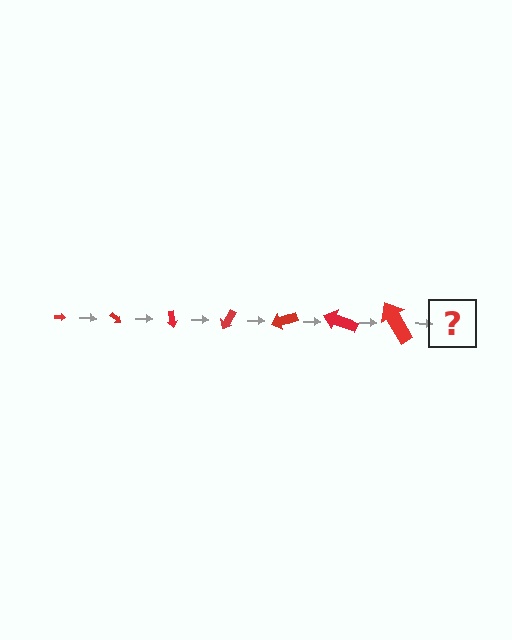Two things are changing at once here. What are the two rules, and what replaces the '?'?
The two rules are that the arrow grows larger each step and it rotates 40 degrees each step. The '?' should be an arrow, larger than the previous one and rotated 280 degrees from the start.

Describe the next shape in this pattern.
It should be an arrow, larger than the previous one and rotated 280 degrees from the start.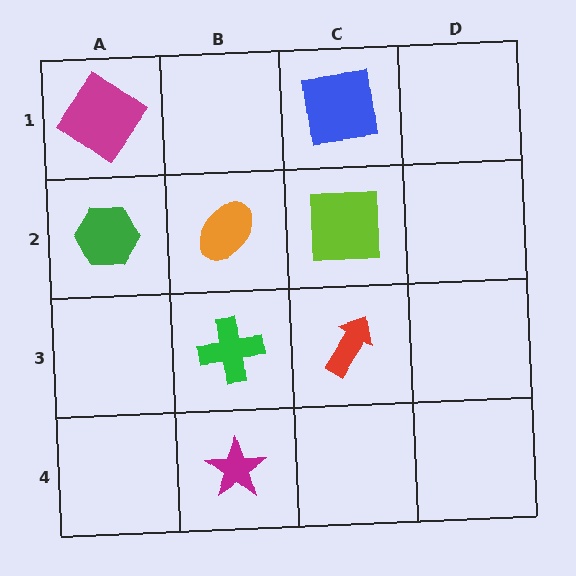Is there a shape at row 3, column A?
No, that cell is empty.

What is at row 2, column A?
A green hexagon.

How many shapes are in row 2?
3 shapes.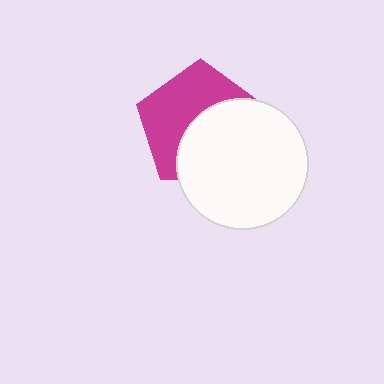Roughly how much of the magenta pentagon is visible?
About half of it is visible (roughly 51%).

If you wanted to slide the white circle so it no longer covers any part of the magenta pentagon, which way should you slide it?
Slide it toward the lower-right — that is the most direct way to separate the two shapes.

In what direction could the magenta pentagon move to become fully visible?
The magenta pentagon could move toward the upper-left. That would shift it out from behind the white circle entirely.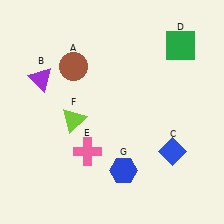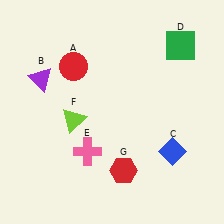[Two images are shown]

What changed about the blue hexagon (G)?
In Image 1, G is blue. In Image 2, it changed to red.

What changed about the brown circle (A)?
In Image 1, A is brown. In Image 2, it changed to red.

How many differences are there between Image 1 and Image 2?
There are 2 differences between the two images.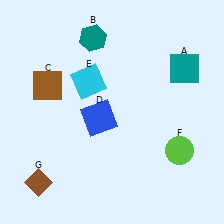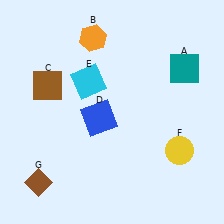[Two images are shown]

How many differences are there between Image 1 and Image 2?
There are 2 differences between the two images.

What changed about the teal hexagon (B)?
In Image 1, B is teal. In Image 2, it changed to orange.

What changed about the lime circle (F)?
In Image 1, F is lime. In Image 2, it changed to yellow.